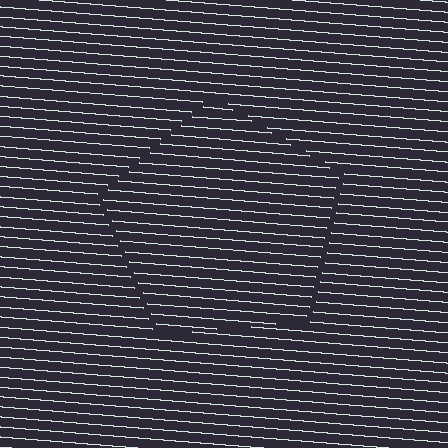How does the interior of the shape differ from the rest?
The interior of the shape contains the same grating, shifted by half a period — the contour is defined by the phase discontinuity where line-ends from the inner and outer gratings abut.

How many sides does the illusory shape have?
5 sides — the line-ends trace a pentagon.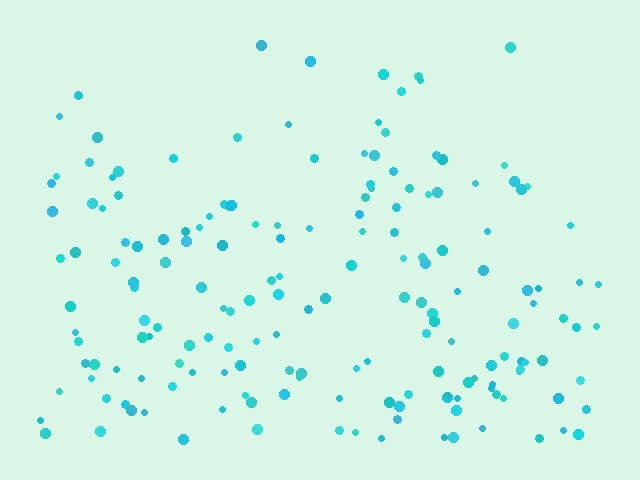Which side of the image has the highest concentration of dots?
The bottom.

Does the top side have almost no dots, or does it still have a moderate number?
Still a moderate number, just noticeably fewer than the bottom.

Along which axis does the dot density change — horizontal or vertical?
Vertical.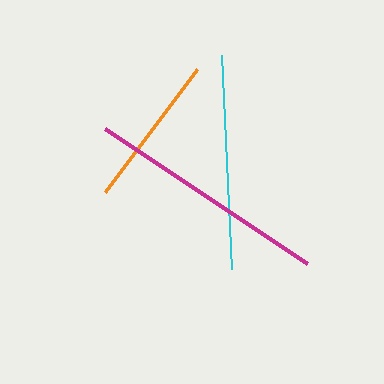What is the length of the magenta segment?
The magenta segment is approximately 243 pixels long.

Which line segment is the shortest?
The orange line is the shortest at approximately 153 pixels.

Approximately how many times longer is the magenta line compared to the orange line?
The magenta line is approximately 1.6 times the length of the orange line.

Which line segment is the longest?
The magenta line is the longest at approximately 243 pixels.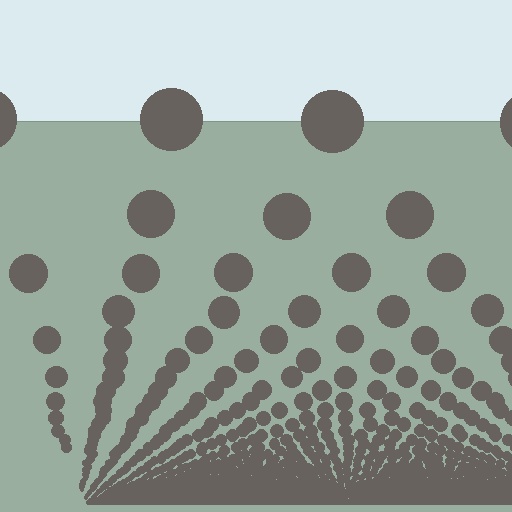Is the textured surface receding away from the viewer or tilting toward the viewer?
The surface appears to tilt toward the viewer. Texture elements get larger and sparser toward the top.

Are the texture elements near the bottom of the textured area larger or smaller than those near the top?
Smaller. The gradient is inverted — elements near the bottom are smaller and denser.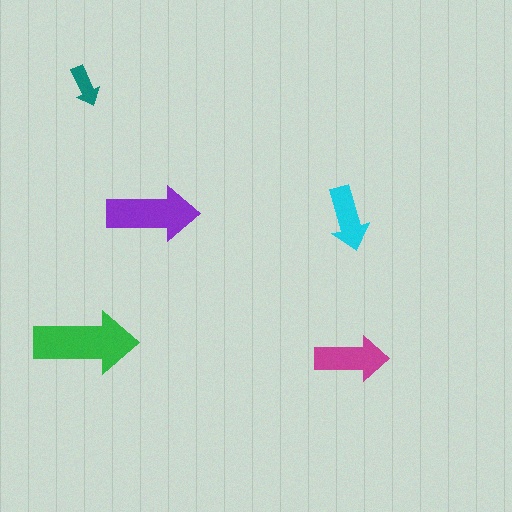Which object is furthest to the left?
The teal arrow is leftmost.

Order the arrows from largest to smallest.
the green one, the purple one, the magenta one, the cyan one, the teal one.